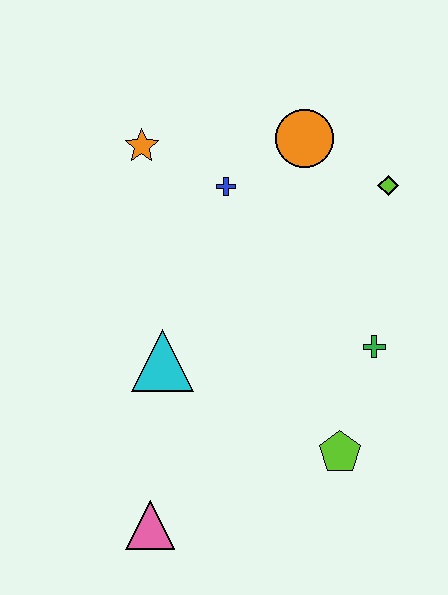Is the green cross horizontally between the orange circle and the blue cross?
No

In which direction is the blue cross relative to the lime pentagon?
The blue cross is above the lime pentagon.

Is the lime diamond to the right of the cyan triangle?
Yes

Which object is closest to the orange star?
The blue cross is closest to the orange star.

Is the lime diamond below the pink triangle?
No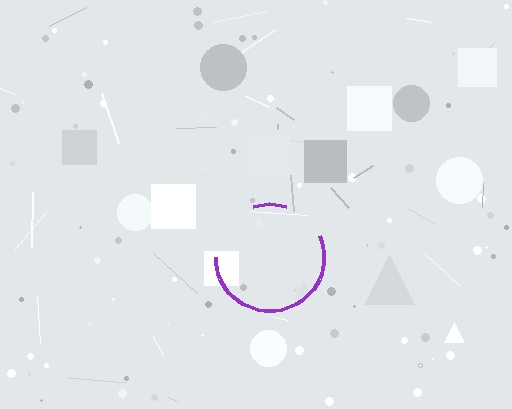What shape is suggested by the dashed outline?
The dashed outline suggests a circle.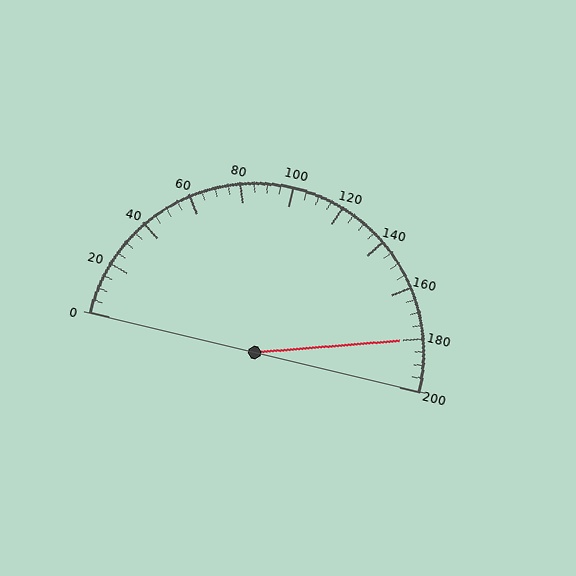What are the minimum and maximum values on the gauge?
The gauge ranges from 0 to 200.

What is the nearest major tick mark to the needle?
The nearest major tick mark is 180.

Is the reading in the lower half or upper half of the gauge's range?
The reading is in the upper half of the range (0 to 200).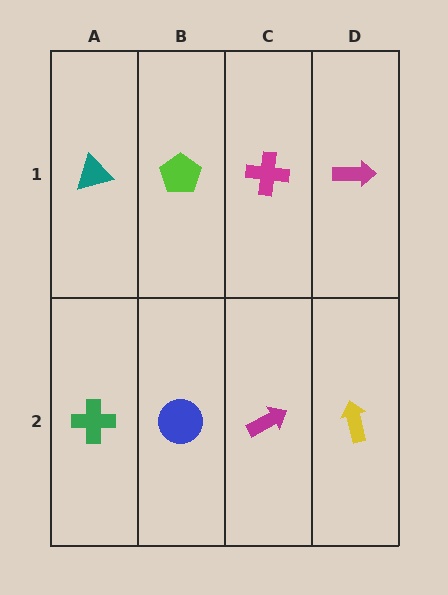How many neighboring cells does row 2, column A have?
2.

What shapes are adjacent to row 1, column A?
A green cross (row 2, column A), a lime pentagon (row 1, column B).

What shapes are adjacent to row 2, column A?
A teal triangle (row 1, column A), a blue circle (row 2, column B).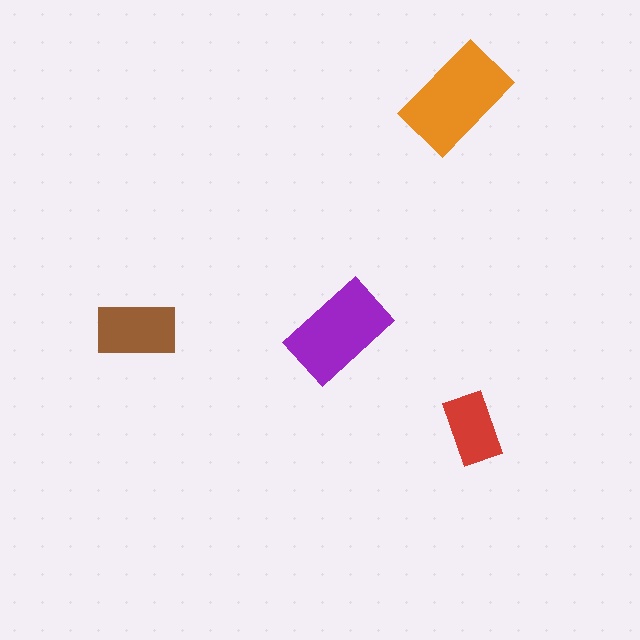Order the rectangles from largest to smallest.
the orange one, the purple one, the brown one, the red one.